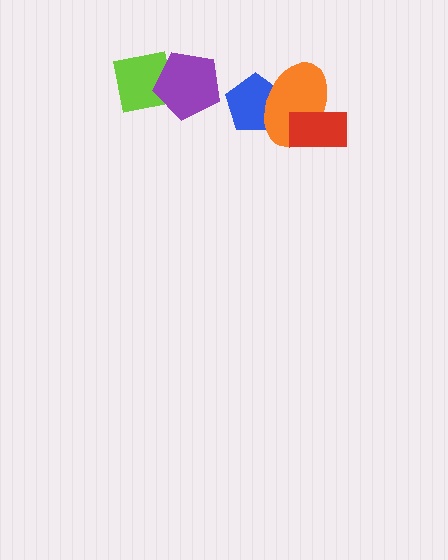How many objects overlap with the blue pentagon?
1 object overlaps with the blue pentagon.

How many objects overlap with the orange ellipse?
2 objects overlap with the orange ellipse.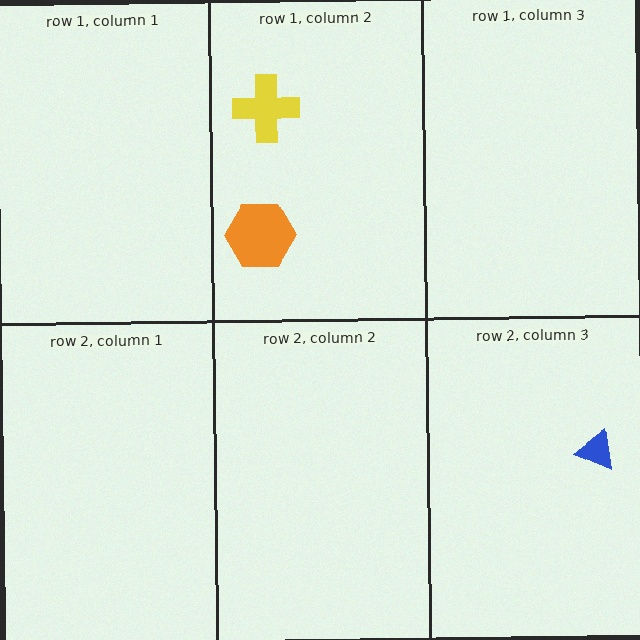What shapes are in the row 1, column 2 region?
The yellow cross, the orange hexagon.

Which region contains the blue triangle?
The row 2, column 3 region.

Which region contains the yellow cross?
The row 1, column 2 region.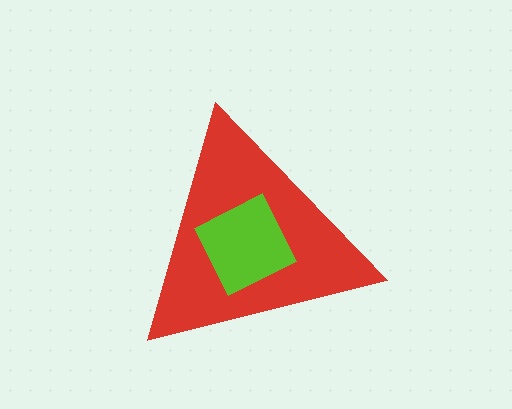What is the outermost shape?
The red triangle.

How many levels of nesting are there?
2.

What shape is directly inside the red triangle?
The lime square.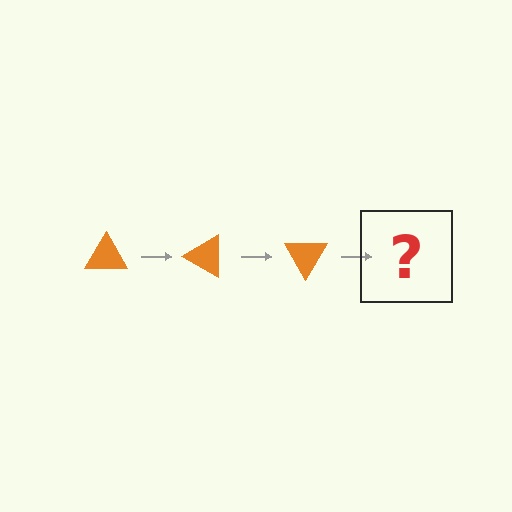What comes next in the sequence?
The next element should be an orange triangle rotated 90 degrees.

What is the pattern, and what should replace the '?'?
The pattern is that the triangle rotates 30 degrees each step. The '?' should be an orange triangle rotated 90 degrees.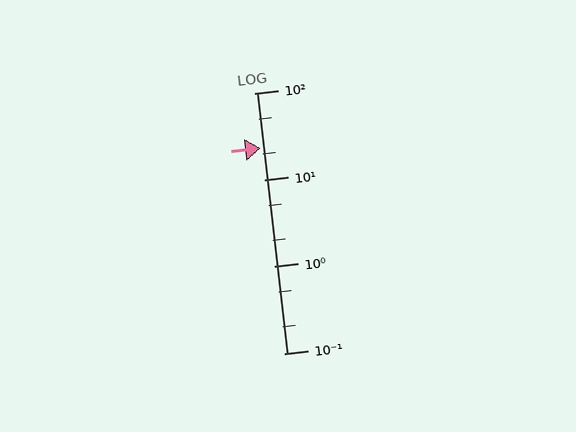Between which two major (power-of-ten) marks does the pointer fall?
The pointer is between 10 and 100.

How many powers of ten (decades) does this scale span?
The scale spans 3 decades, from 0.1 to 100.